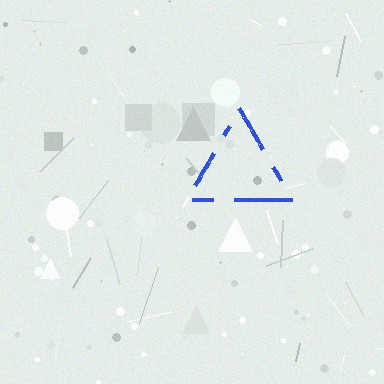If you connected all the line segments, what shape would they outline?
They would outline a triangle.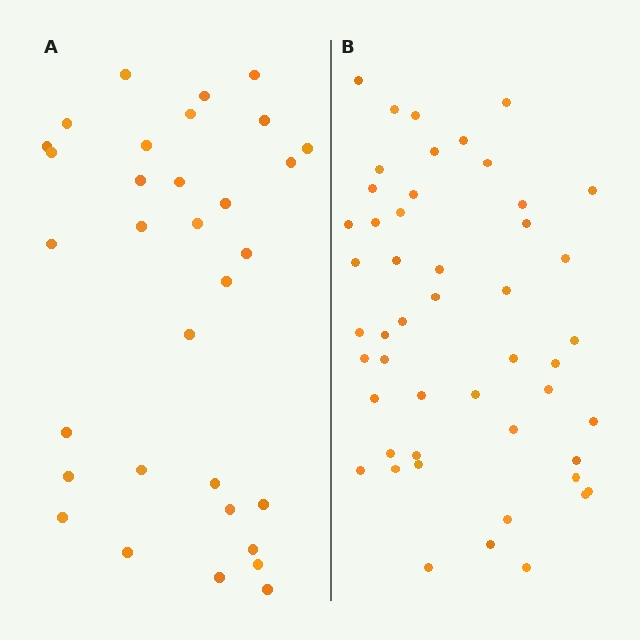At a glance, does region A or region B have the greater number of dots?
Region B (the right region) has more dots.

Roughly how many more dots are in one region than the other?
Region B has approximately 15 more dots than region A.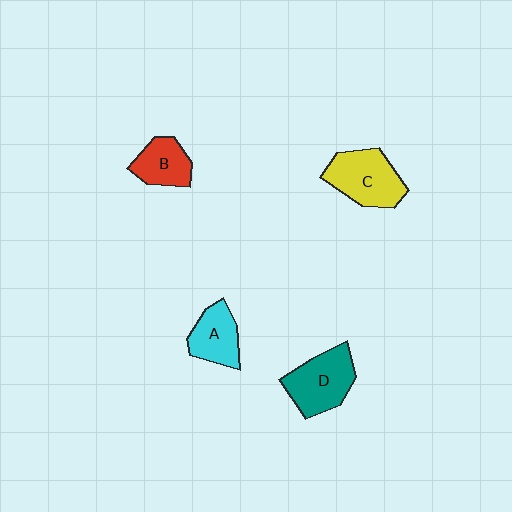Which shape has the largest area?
Shape C (yellow).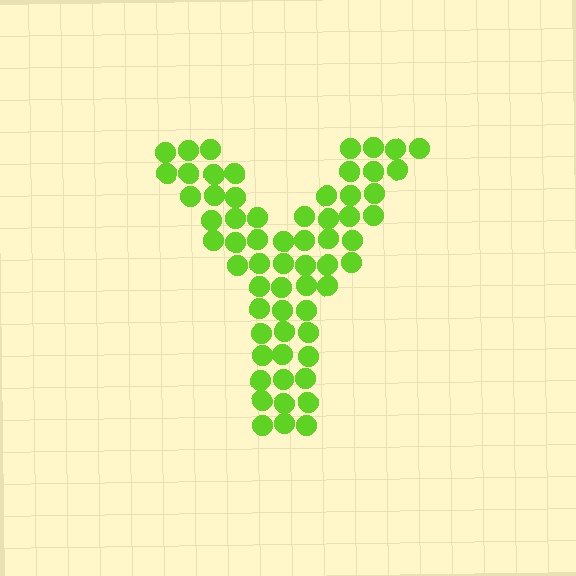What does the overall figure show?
The overall figure shows the letter Y.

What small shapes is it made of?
It is made of small circles.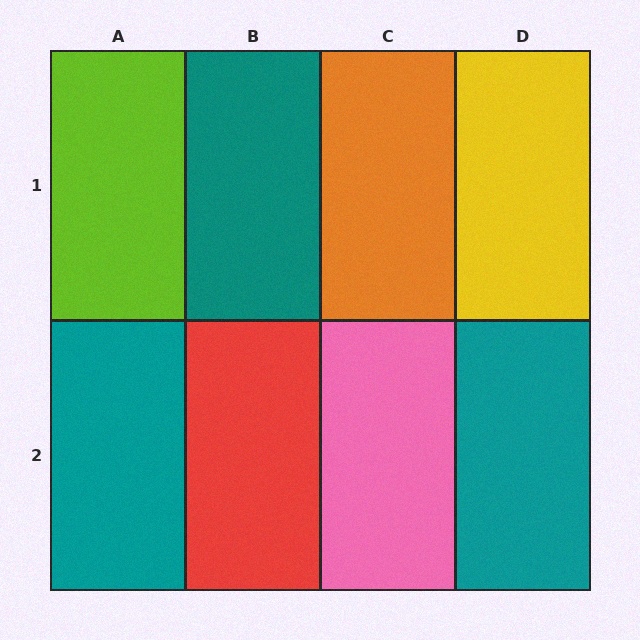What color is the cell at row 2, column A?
Teal.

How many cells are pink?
1 cell is pink.